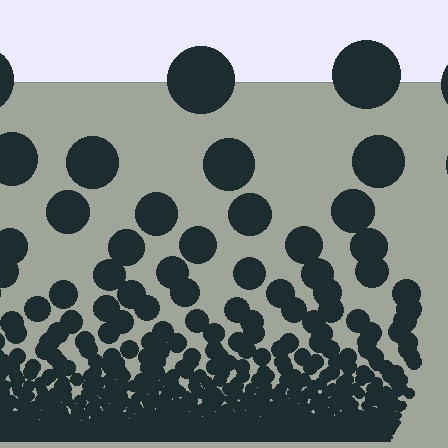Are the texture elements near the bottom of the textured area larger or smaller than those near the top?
Smaller. The gradient is inverted — elements near the bottom are smaller and denser.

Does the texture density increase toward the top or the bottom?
Density increases toward the bottom.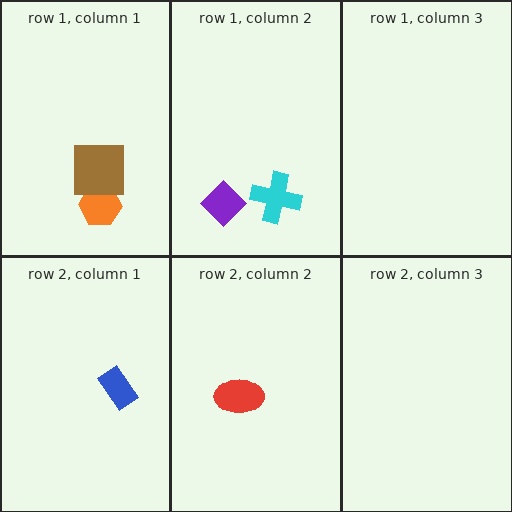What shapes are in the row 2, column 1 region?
The blue rectangle.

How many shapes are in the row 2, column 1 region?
1.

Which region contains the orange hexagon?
The row 1, column 1 region.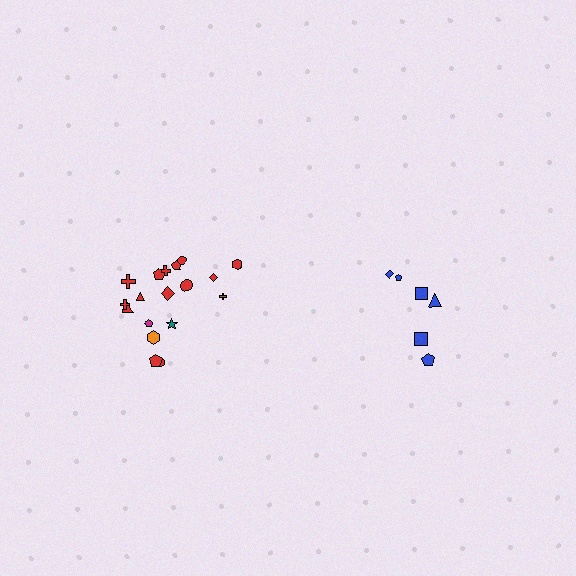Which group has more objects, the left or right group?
The left group.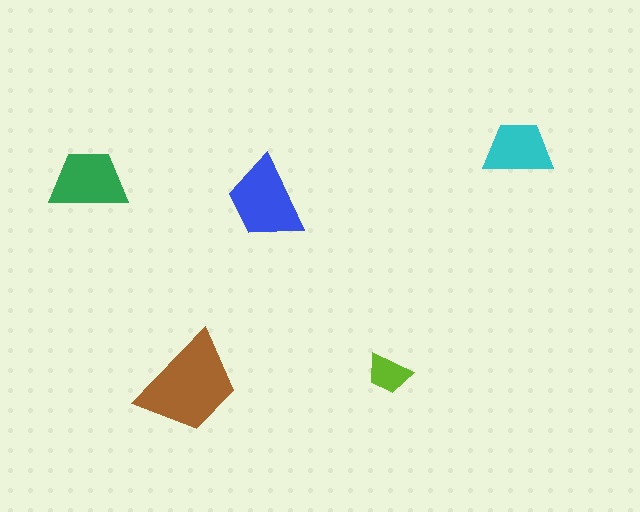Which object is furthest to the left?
The green trapezoid is leftmost.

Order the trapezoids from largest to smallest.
the brown one, the blue one, the green one, the cyan one, the lime one.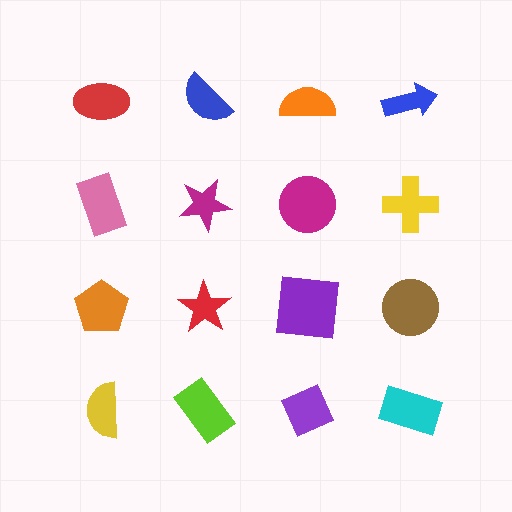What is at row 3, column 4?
A brown circle.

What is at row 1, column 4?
A blue arrow.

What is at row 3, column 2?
A red star.